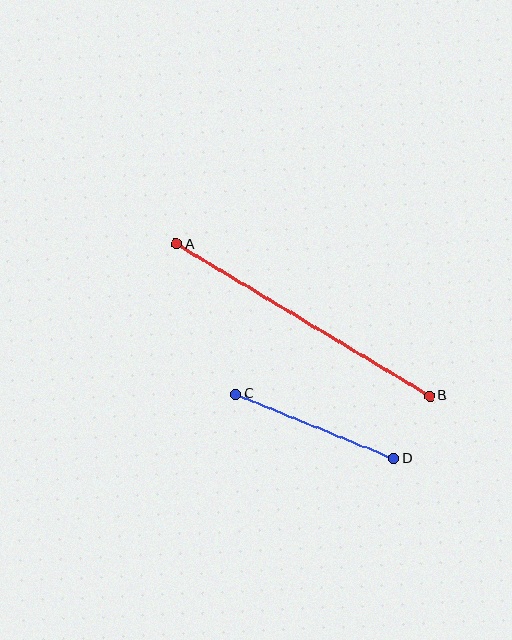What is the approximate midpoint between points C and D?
The midpoint is at approximately (315, 426) pixels.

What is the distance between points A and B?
The distance is approximately 295 pixels.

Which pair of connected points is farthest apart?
Points A and B are farthest apart.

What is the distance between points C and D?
The distance is approximately 170 pixels.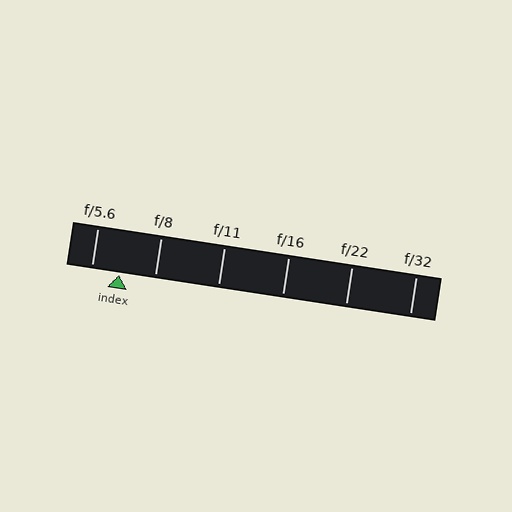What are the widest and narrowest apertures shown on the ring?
The widest aperture shown is f/5.6 and the narrowest is f/32.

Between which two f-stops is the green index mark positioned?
The index mark is between f/5.6 and f/8.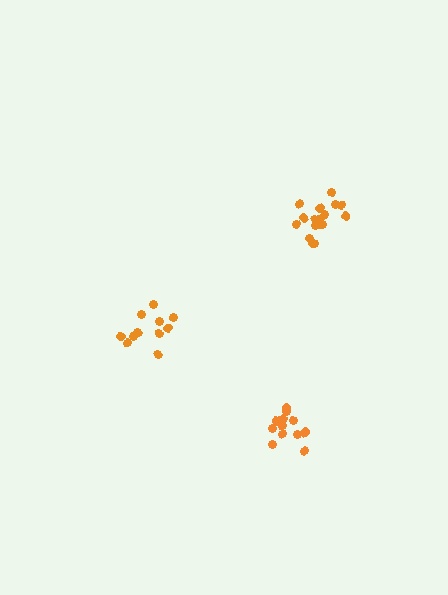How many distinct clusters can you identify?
There are 3 distinct clusters.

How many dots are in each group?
Group 1: 16 dots, Group 2: 11 dots, Group 3: 13 dots (40 total).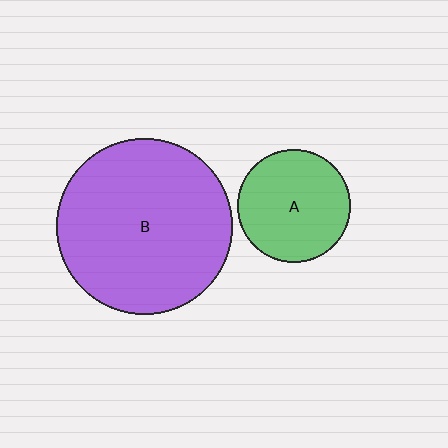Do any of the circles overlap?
No, none of the circles overlap.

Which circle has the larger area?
Circle B (purple).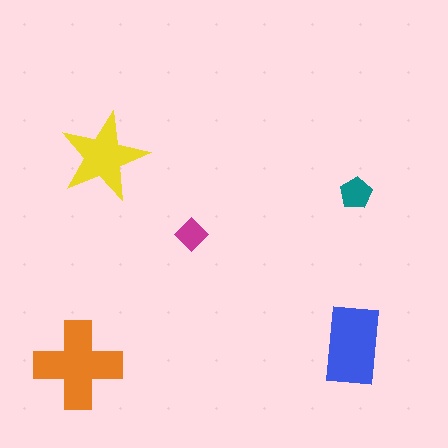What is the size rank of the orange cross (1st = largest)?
1st.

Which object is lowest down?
The orange cross is bottommost.